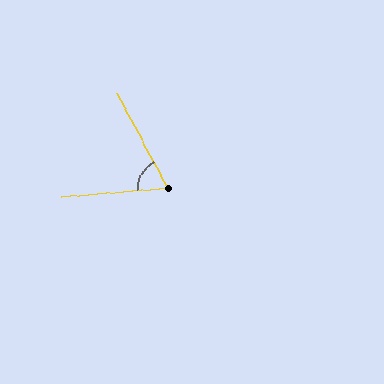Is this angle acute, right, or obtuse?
It is acute.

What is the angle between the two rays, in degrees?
Approximately 67 degrees.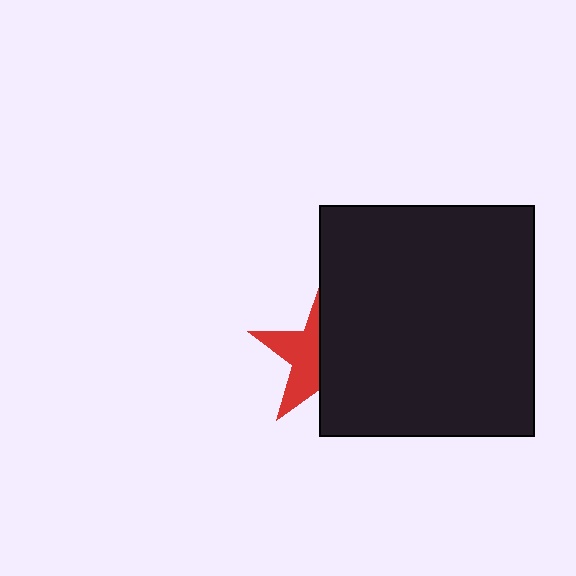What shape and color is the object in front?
The object in front is a black rectangle.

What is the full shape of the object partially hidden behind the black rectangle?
The partially hidden object is a red star.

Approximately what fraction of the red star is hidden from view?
Roughly 55% of the red star is hidden behind the black rectangle.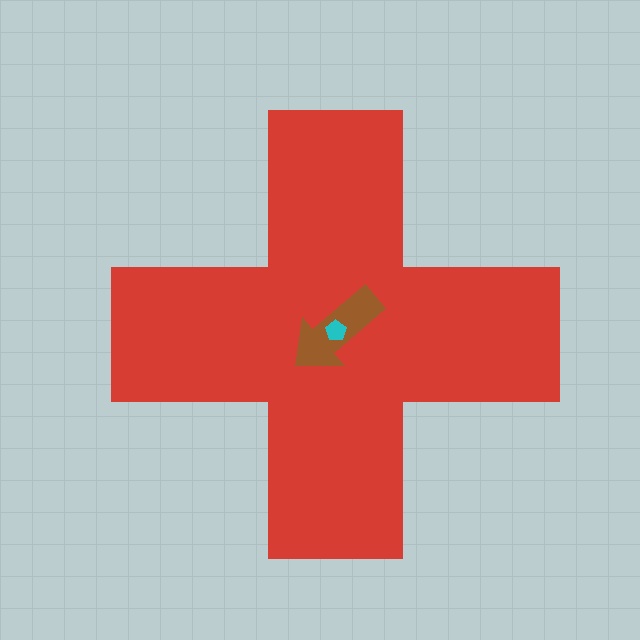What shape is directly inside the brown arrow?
The cyan pentagon.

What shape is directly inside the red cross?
The brown arrow.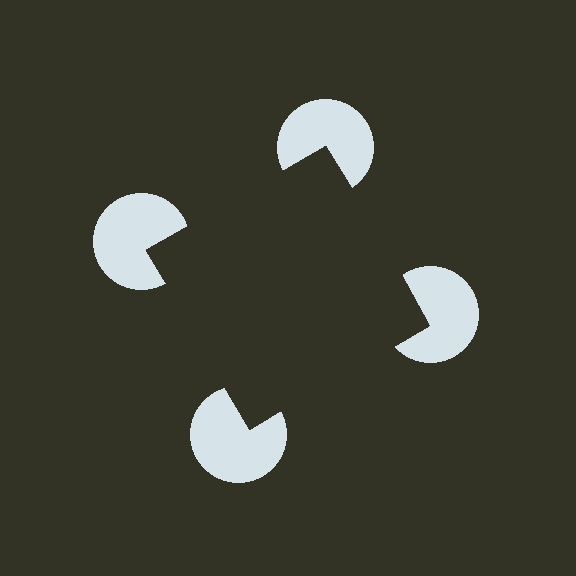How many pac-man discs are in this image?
There are 4 — one at each vertex of the illusory square.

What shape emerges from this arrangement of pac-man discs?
An illusory square — its edges are inferred from the aligned wedge cuts in the pac-man discs, not physically drawn.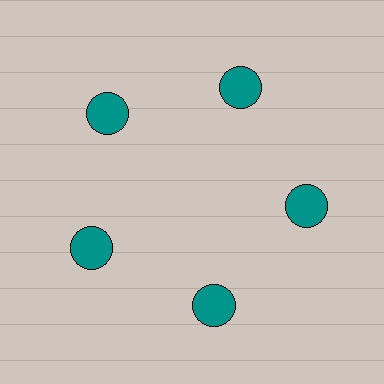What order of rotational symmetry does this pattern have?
This pattern has 5-fold rotational symmetry.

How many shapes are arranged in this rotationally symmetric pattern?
There are 5 shapes, arranged in 5 groups of 1.